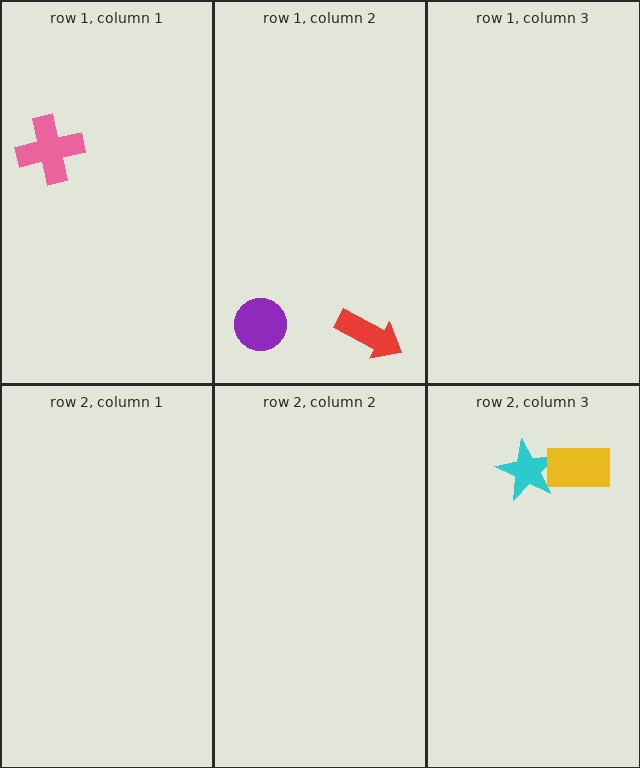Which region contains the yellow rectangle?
The row 2, column 3 region.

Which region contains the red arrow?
The row 1, column 2 region.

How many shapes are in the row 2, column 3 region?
2.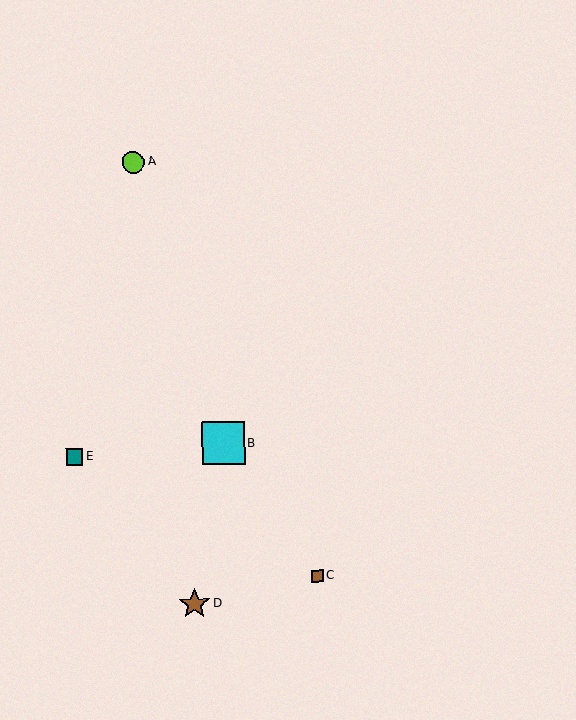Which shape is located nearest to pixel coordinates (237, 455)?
The cyan square (labeled B) at (223, 444) is nearest to that location.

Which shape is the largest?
The cyan square (labeled B) is the largest.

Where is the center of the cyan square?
The center of the cyan square is at (223, 444).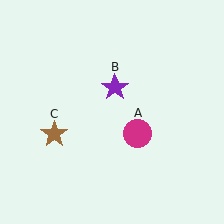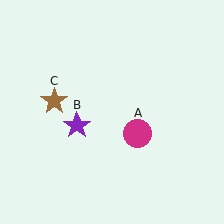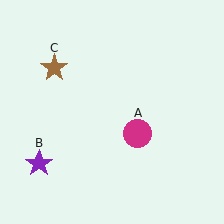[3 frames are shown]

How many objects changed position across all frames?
2 objects changed position: purple star (object B), brown star (object C).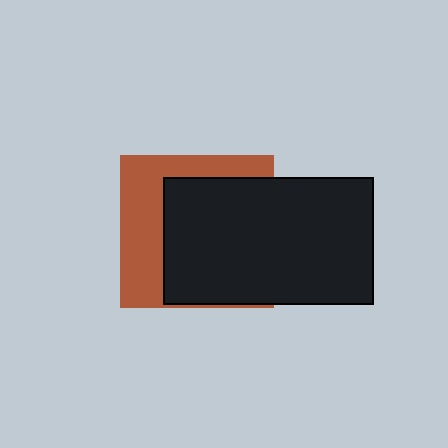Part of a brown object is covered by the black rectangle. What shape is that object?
It is a square.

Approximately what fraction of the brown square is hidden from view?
Roughly 60% of the brown square is hidden behind the black rectangle.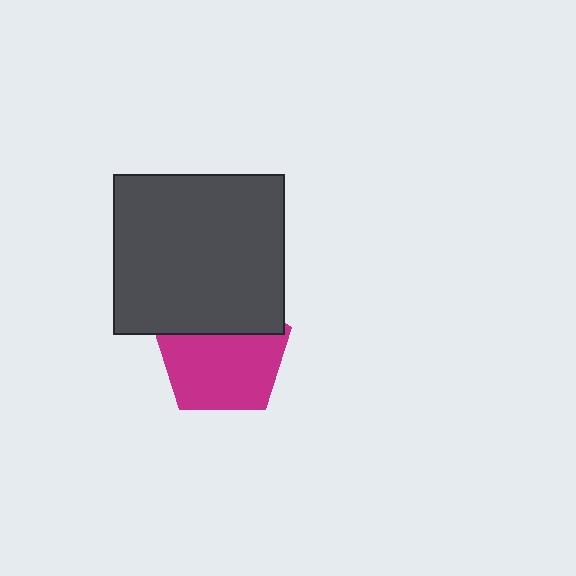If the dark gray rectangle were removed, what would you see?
You would see the complete magenta pentagon.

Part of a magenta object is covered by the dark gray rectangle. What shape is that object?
It is a pentagon.